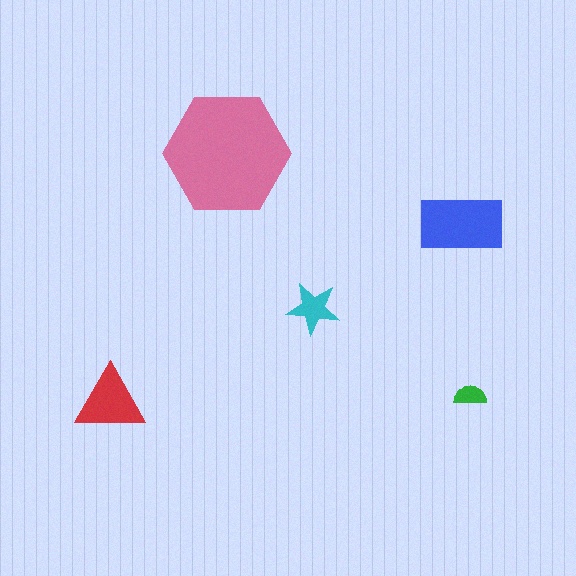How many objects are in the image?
There are 5 objects in the image.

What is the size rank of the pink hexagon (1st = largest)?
1st.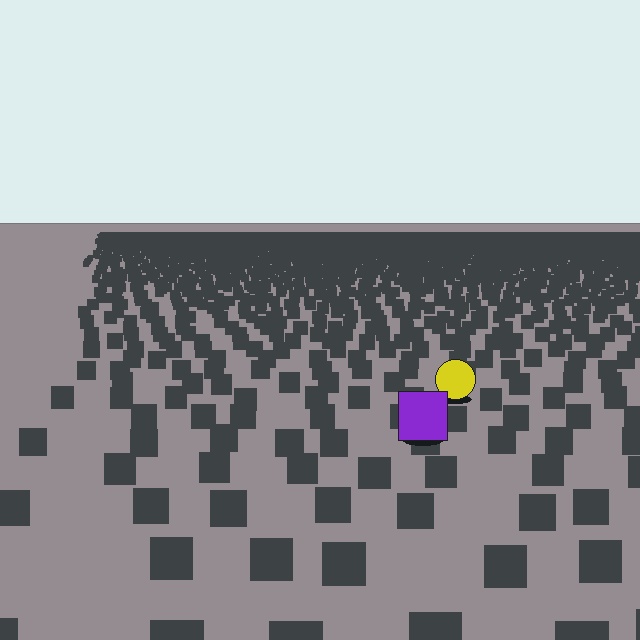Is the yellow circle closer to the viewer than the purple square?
No. The purple square is closer — you can tell from the texture gradient: the ground texture is coarser near it.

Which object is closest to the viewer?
The purple square is closest. The texture marks near it are larger and more spread out.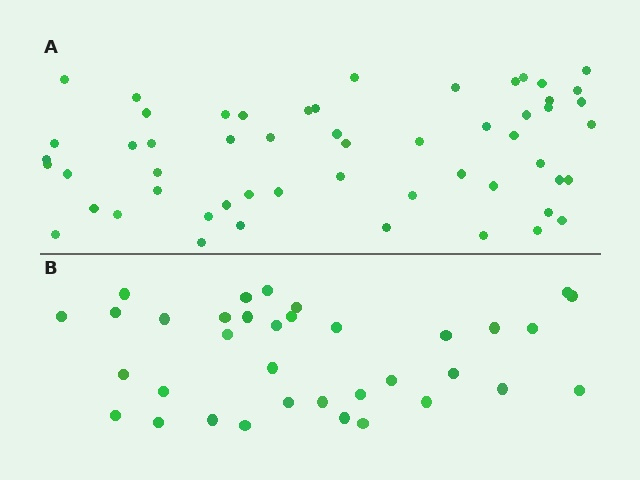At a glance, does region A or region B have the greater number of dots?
Region A (the top region) has more dots.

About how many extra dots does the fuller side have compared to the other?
Region A has approximately 20 more dots than region B.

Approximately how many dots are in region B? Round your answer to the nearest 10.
About 40 dots. (The exact count is 35, which rounds to 40.)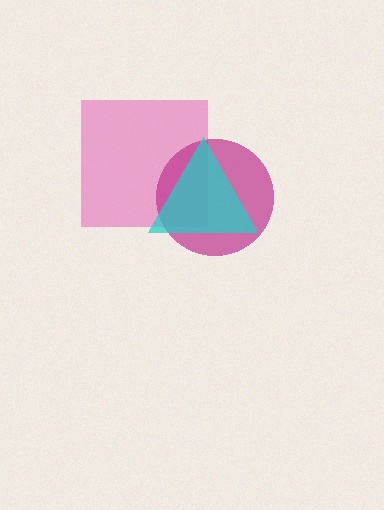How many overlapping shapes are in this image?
There are 3 overlapping shapes in the image.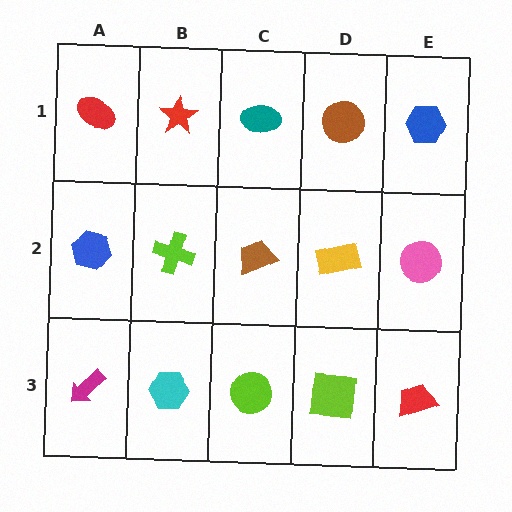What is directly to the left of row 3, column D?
A lime circle.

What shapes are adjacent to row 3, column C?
A brown trapezoid (row 2, column C), a cyan hexagon (row 3, column B), a lime square (row 3, column D).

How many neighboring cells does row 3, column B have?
3.